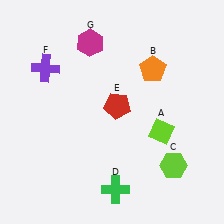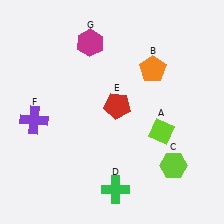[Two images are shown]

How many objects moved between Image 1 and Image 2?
1 object moved between the two images.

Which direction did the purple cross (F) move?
The purple cross (F) moved down.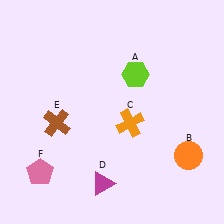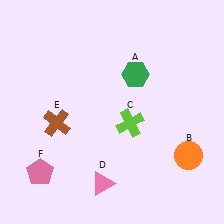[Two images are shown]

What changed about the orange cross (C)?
In Image 1, C is orange. In Image 2, it changed to lime.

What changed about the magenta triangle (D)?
In Image 1, D is magenta. In Image 2, it changed to pink.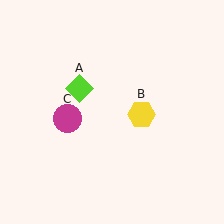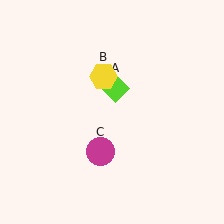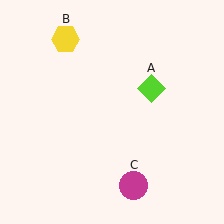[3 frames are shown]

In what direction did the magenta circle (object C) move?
The magenta circle (object C) moved down and to the right.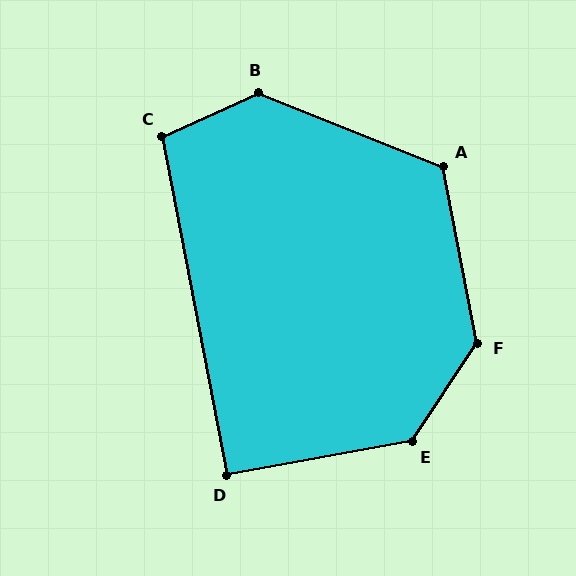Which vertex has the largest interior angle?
F, at approximately 135 degrees.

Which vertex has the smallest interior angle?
D, at approximately 90 degrees.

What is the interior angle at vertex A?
Approximately 123 degrees (obtuse).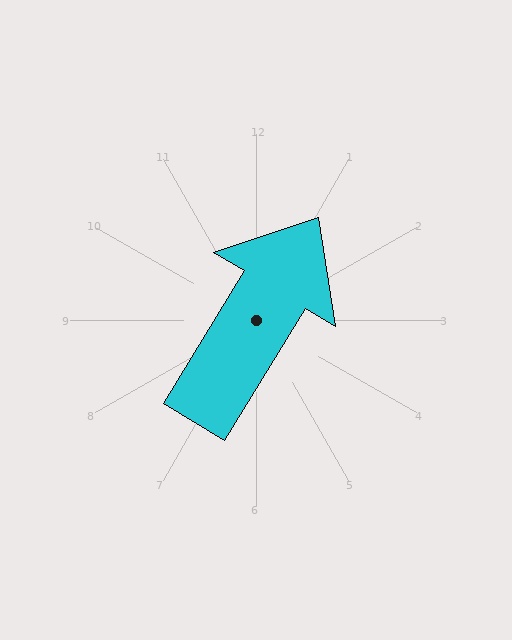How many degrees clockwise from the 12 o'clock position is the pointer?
Approximately 31 degrees.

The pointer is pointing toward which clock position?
Roughly 1 o'clock.